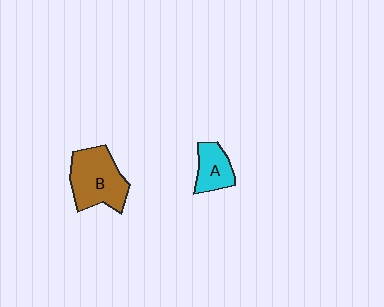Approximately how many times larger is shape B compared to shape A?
Approximately 1.9 times.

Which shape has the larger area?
Shape B (brown).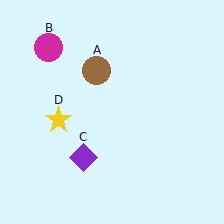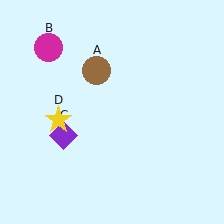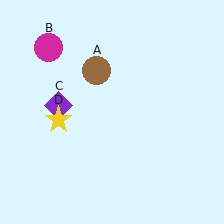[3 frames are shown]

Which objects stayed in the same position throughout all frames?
Brown circle (object A) and magenta circle (object B) and yellow star (object D) remained stationary.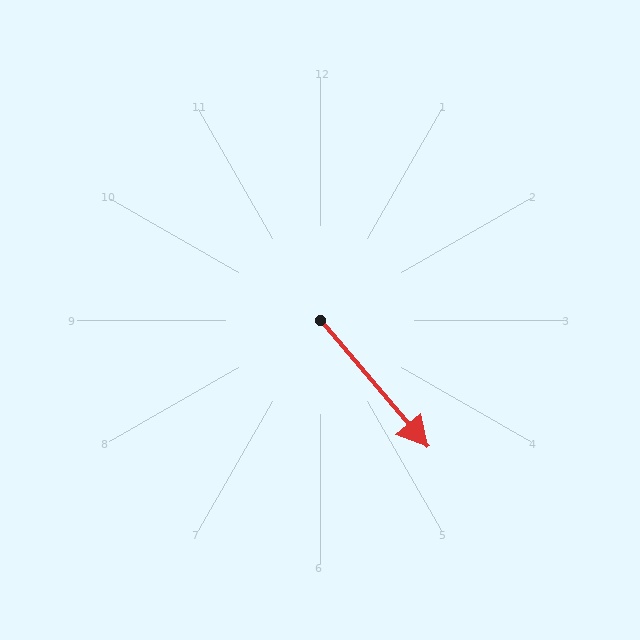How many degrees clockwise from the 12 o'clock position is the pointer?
Approximately 140 degrees.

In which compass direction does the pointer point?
Southeast.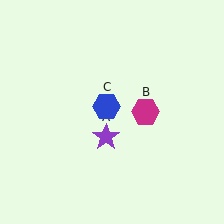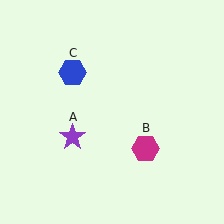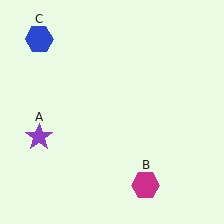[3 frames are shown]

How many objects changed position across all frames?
3 objects changed position: purple star (object A), magenta hexagon (object B), blue hexagon (object C).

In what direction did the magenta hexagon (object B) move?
The magenta hexagon (object B) moved down.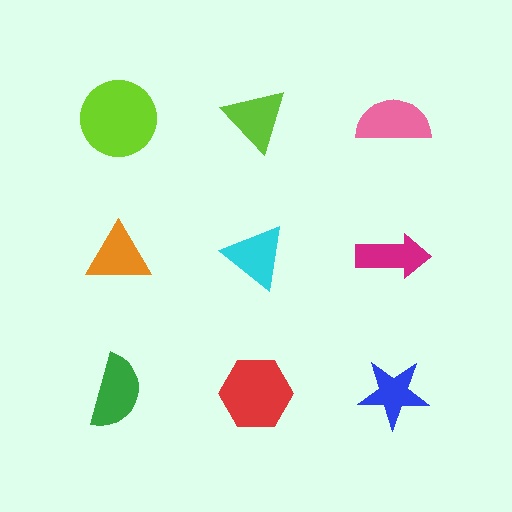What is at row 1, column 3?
A pink semicircle.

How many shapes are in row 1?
3 shapes.